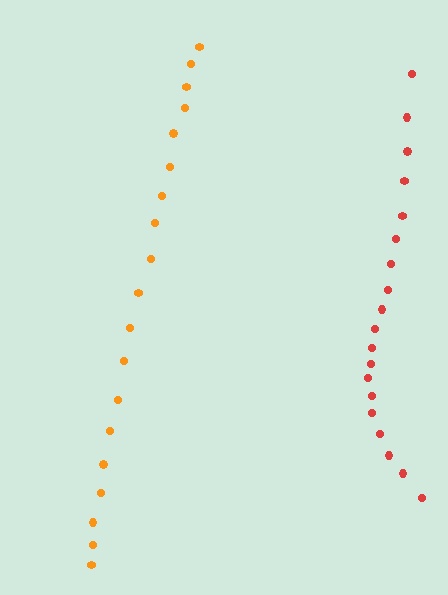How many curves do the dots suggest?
There are 2 distinct paths.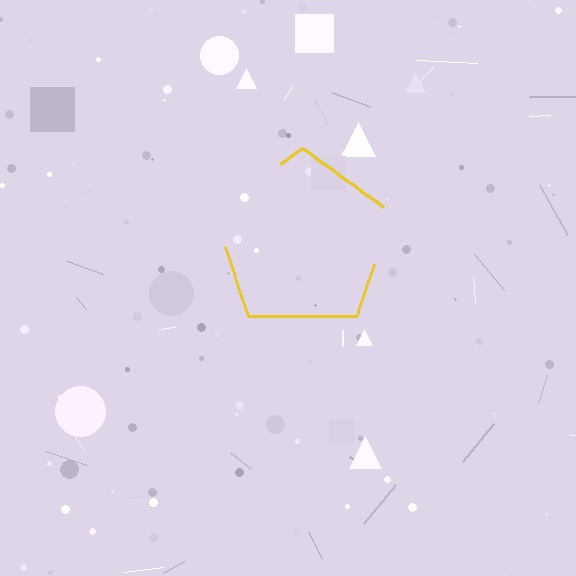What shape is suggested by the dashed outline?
The dashed outline suggests a pentagon.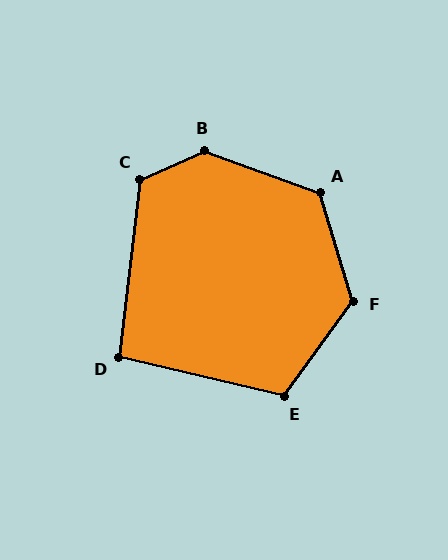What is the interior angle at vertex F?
Approximately 128 degrees (obtuse).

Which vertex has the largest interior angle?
B, at approximately 136 degrees.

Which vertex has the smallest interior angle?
D, at approximately 96 degrees.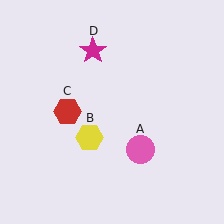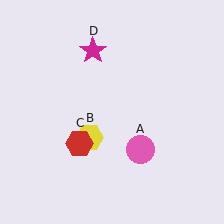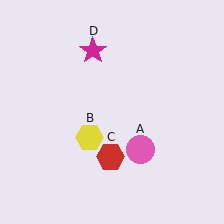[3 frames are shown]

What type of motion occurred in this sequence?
The red hexagon (object C) rotated counterclockwise around the center of the scene.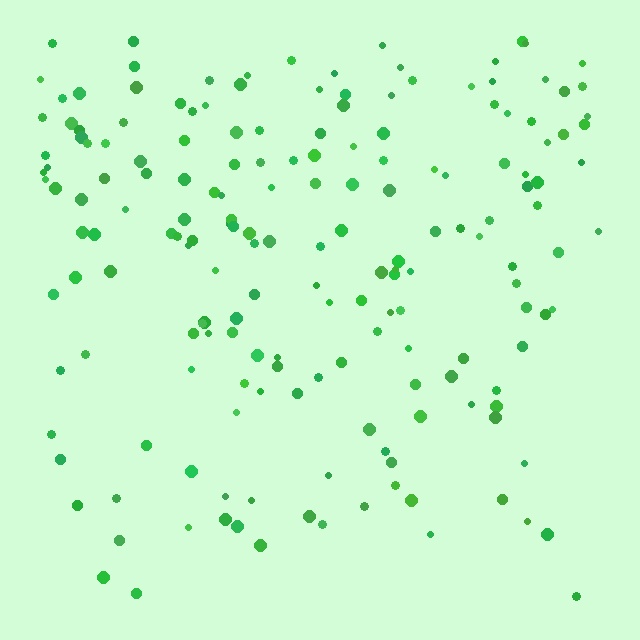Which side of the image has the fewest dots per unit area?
The bottom.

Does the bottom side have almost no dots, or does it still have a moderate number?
Still a moderate number, just noticeably fewer than the top.